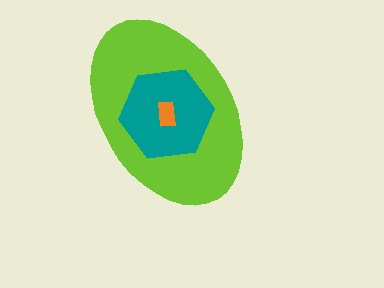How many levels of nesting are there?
3.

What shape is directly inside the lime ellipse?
The teal hexagon.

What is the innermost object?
The orange rectangle.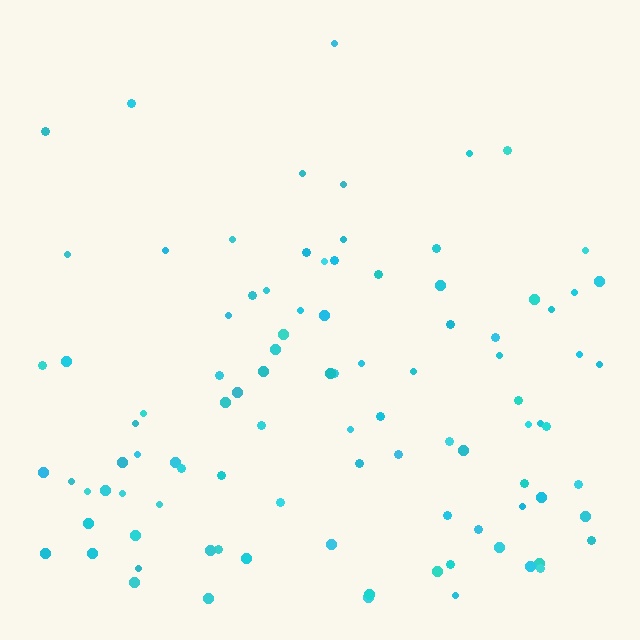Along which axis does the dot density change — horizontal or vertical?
Vertical.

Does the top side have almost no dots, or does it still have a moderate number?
Still a moderate number, just noticeably fewer than the bottom.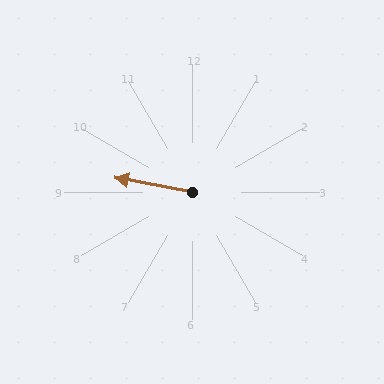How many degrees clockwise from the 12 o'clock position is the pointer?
Approximately 281 degrees.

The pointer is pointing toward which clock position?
Roughly 9 o'clock.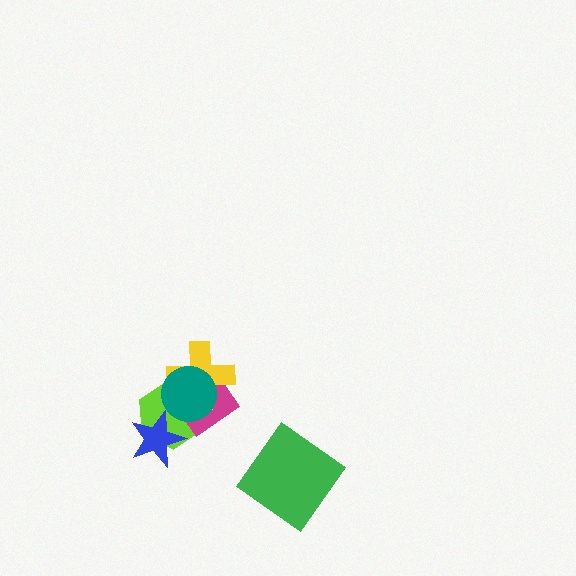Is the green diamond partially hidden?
No, no other shape covers it.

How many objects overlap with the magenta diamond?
4 objects overlap with the magenta diamond.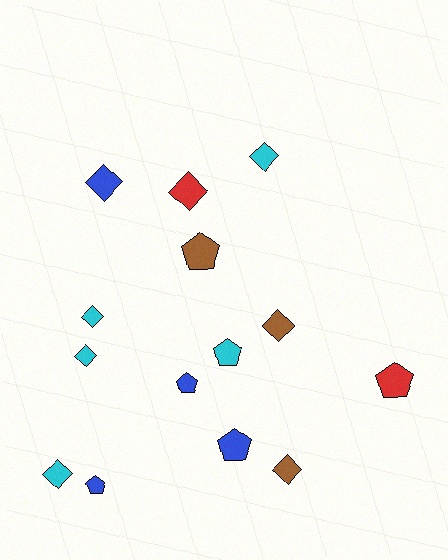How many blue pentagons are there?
There are 3 blue pentagons.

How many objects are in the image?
There are 14 objects.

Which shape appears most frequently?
Diamond, with 8 objects.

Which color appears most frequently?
Cyan, with 5 objects.